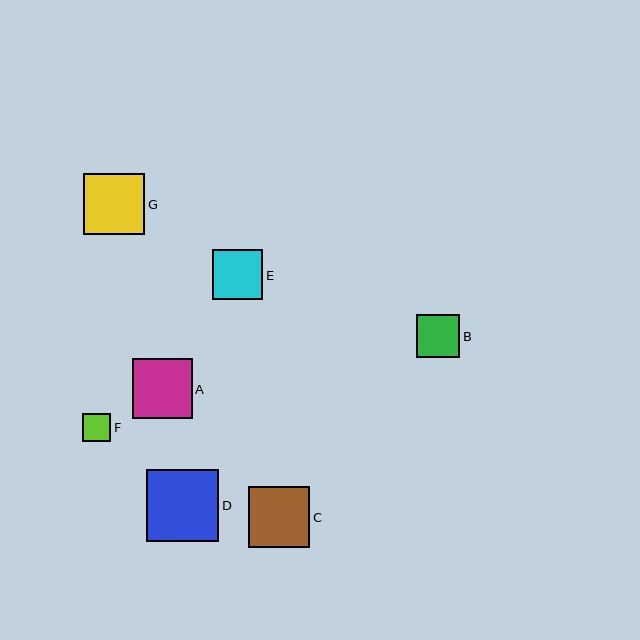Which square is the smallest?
Square F is the smallest with a size of approximately 28 pixels.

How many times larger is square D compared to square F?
Square D is approximately 2.6 times the size of square F.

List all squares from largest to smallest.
From largest to smallest: D, G, C, A, E, B, F.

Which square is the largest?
Square D is the largest with a size of approximately 72 pixels.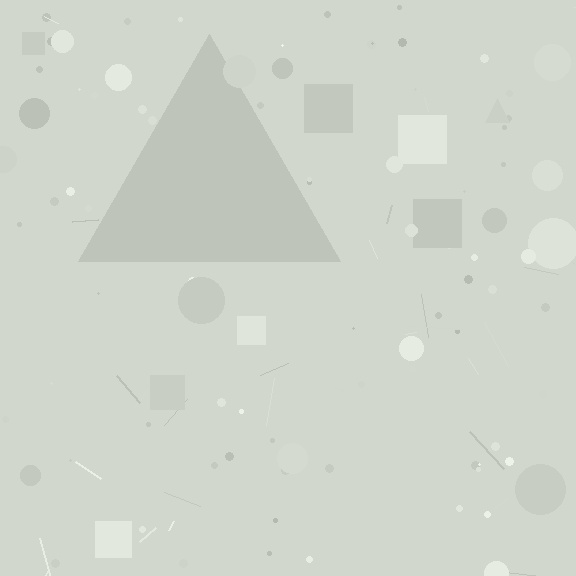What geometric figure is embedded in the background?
A triangle is embedded in the background.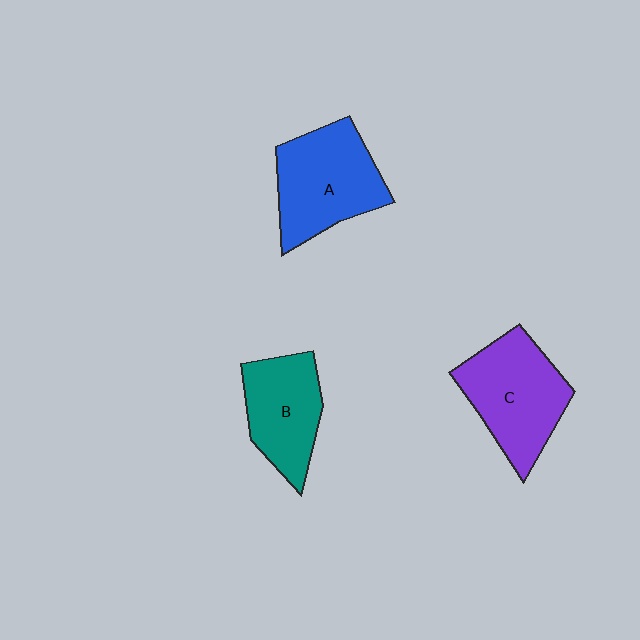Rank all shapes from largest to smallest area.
From largest to smallest: A (blue), C (purple), B (teal).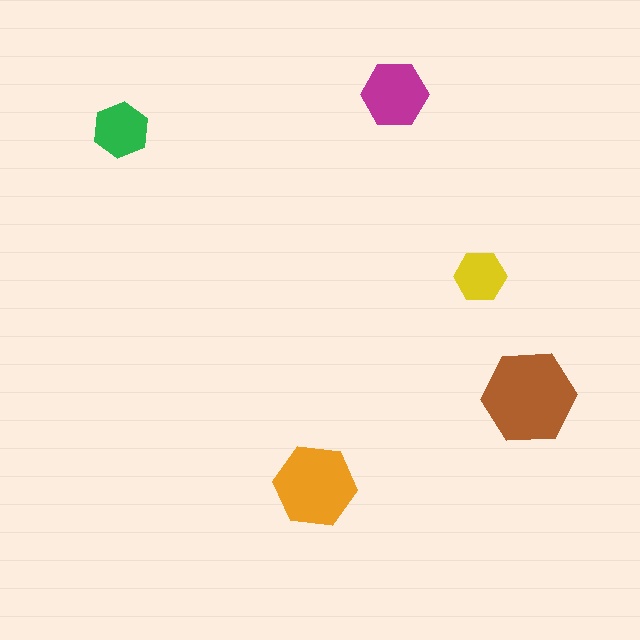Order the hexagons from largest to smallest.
the brown one, the orange one, the magenta one, the green one, the yellow one.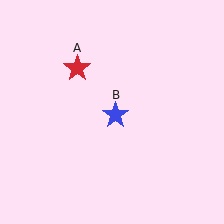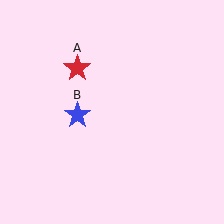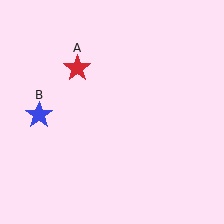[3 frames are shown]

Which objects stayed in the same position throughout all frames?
Red star (object A) remained stationary.